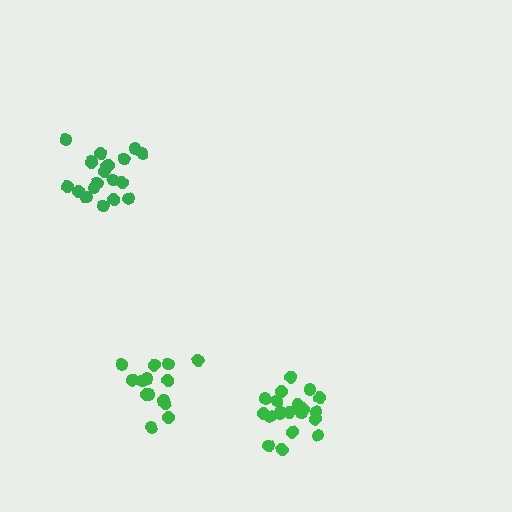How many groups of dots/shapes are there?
There are 3 groups.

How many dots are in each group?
Group 1: 15 dots, Group 2: 20 dots, Group 3: 20 dots (55 total).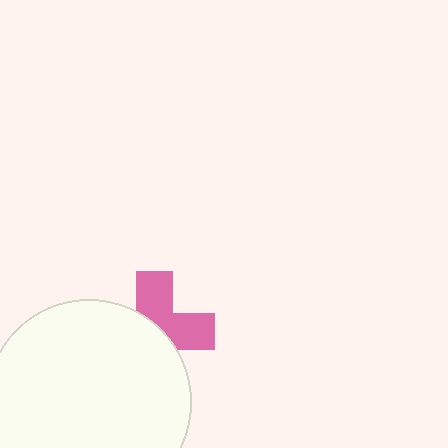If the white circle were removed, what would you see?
You would see the complete pink cross.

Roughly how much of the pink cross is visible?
About half of it is visible (roughly 46%).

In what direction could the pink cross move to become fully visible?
The pink cross could move toward the upper-right. That would shift it out from behind the white circle entirely.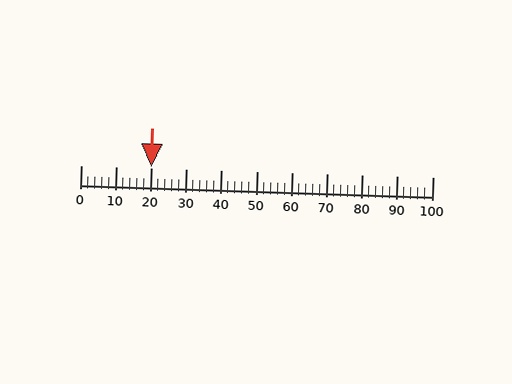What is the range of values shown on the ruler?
The ruler shows values from 0 to 100.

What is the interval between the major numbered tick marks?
The major tick marks are spaced 10 units apart.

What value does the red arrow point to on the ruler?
The red arrow points to approximately 20.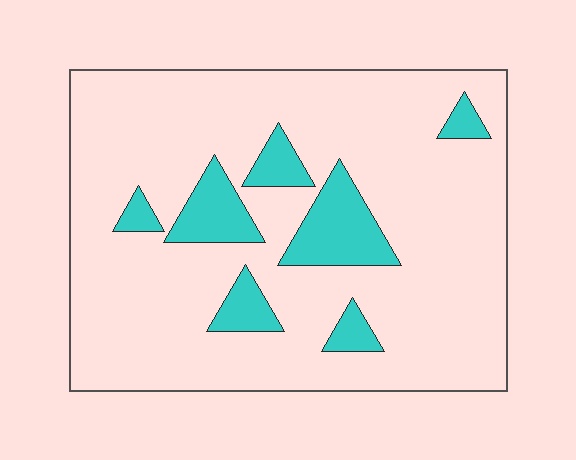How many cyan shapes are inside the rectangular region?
7.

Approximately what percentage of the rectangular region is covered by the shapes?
Approximately 15%.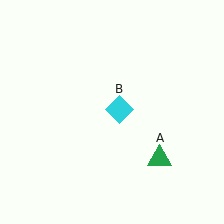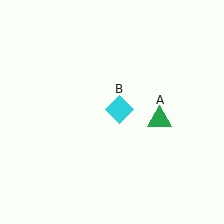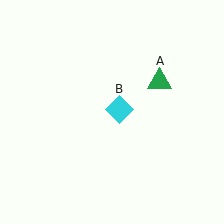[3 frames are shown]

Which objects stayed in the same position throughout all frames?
Cyan diamond (object B) remained stationary.